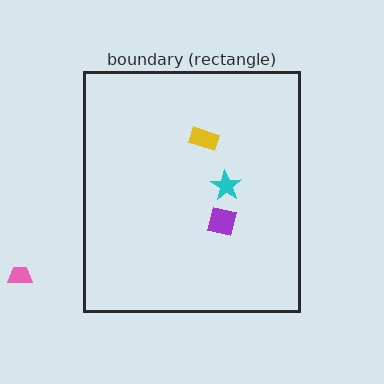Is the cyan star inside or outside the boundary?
Inside.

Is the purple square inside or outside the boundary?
Inside.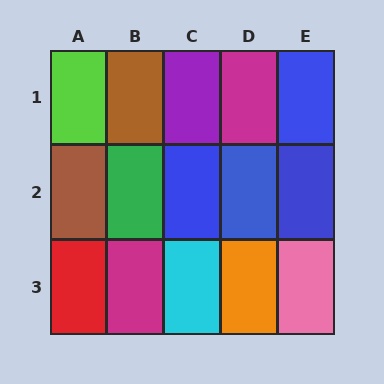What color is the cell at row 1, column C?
Purple.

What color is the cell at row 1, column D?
Magenta.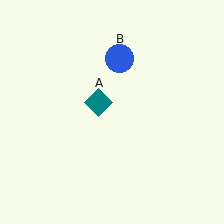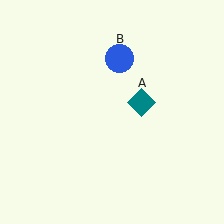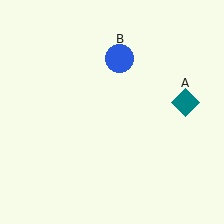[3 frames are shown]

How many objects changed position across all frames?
1 object changed position: teal diamond (object A).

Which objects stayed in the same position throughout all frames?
Blue circle (object B) remained stationary.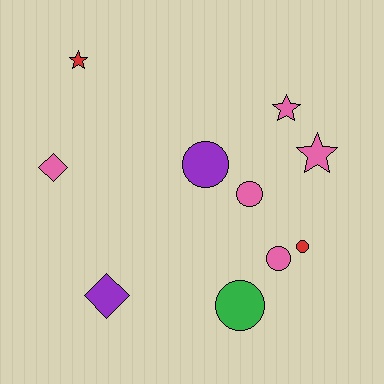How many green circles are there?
There is 1 green circle.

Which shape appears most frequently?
Circle, with 5 objects.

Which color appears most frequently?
Pink, with 5 objects.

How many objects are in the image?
There are 10 objects.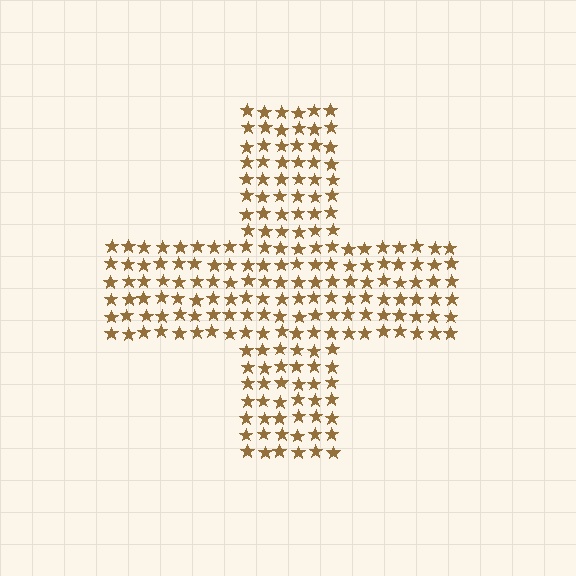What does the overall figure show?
The overall figure shows a cross.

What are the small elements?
The small elements are stars.